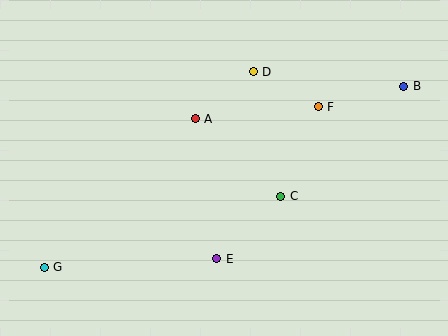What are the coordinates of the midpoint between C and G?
The midpoint between C and G is at (162, 232).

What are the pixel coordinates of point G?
Point G is at (44, 267).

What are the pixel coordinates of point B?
Point B is at (404, 86).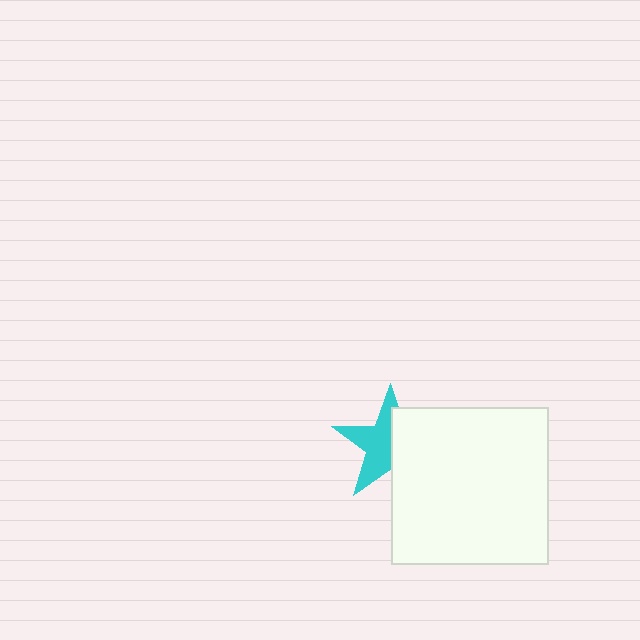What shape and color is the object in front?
The object in front is a white square.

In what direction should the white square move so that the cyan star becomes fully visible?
The white square should move right. That is the shortest direction to clear the overlap and leave the cyan star fully visible.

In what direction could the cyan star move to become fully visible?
The cyan star could move left. That would shift it out from behind the white square entirely.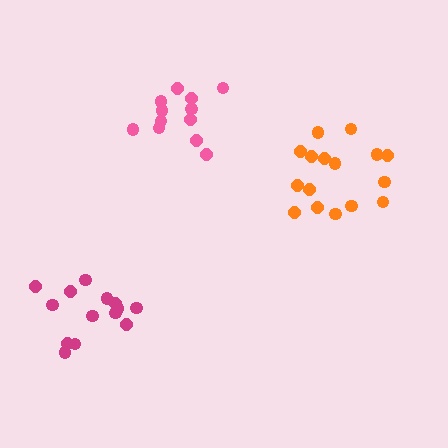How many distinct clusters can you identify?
There are 3 distinct clusters.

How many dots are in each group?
Group 1: 14 dots, Group 2: 12 dots, Group 3: 16 dots (42 total).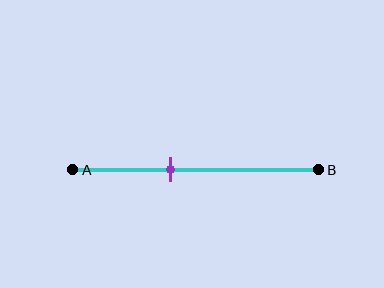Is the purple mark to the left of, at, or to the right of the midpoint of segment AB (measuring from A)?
The purple mark is to the left of the midpoint of segment AB.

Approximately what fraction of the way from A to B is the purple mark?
The purple mark is approximately 40% of the way from A to B.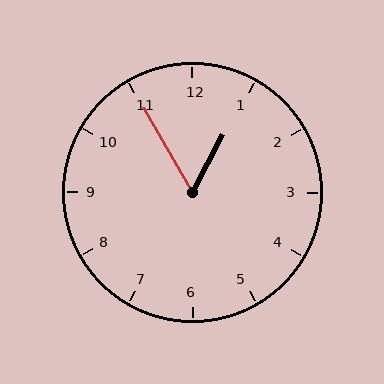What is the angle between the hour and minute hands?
Approximately 58 degrees.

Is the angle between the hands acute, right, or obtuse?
It is acute.